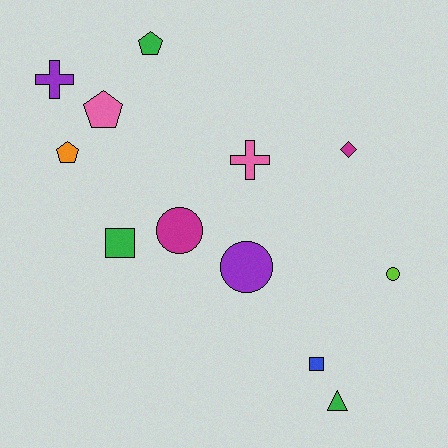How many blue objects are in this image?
There is 1 blue object.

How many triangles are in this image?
There is 1 triangle.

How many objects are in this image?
There are 12 objects.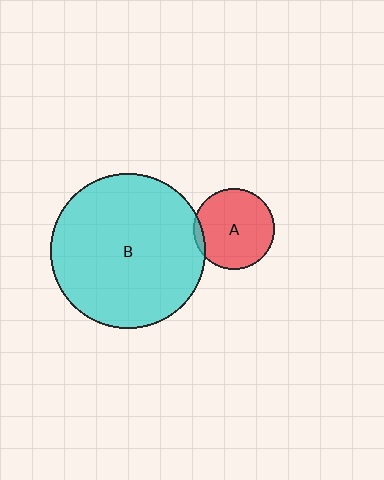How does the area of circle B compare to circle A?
Approximately 3.7 times.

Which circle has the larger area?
Circle B (cyan).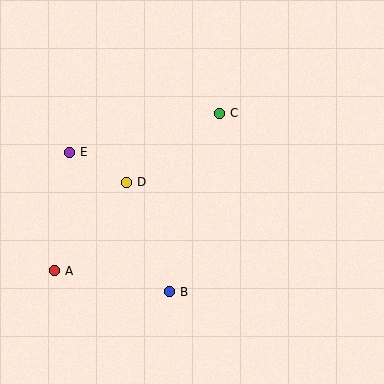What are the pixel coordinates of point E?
Point E is at (69, 152).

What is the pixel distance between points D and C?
The distance between D and C is 116 pixels.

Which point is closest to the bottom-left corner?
Point A is closest to the bottom-left corner.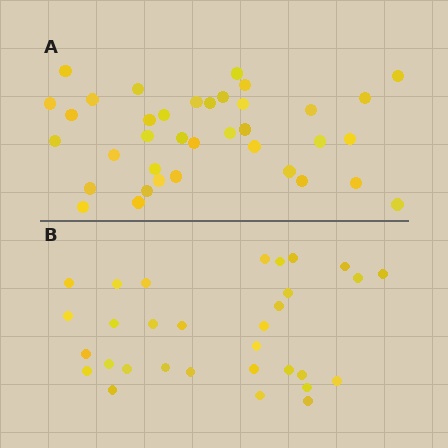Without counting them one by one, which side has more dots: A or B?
Region A (the top region) has more dots.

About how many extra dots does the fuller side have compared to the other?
Region A has about 6 more dots than region B.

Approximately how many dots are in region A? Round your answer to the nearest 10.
About 40 dots. (The exact count is 37, which rounds to 40.)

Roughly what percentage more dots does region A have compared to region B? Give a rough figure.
About 20% more.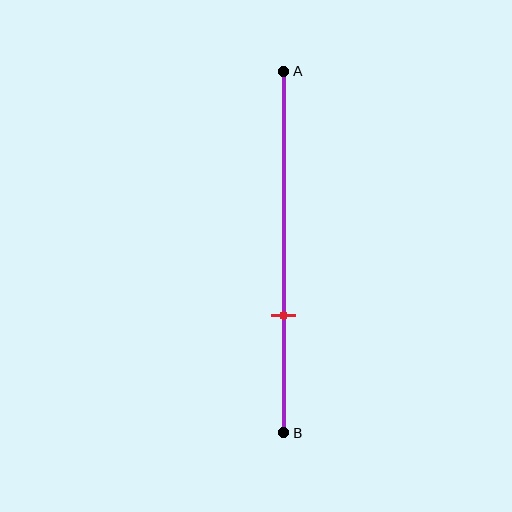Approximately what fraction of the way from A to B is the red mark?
The red mark is approximately 70% of the way from A to B.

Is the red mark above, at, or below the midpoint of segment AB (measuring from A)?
The red mark is below the midpoint of segment AB.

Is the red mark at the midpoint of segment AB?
No, the mark is at about 70% from A, not at the 50% midpoint.